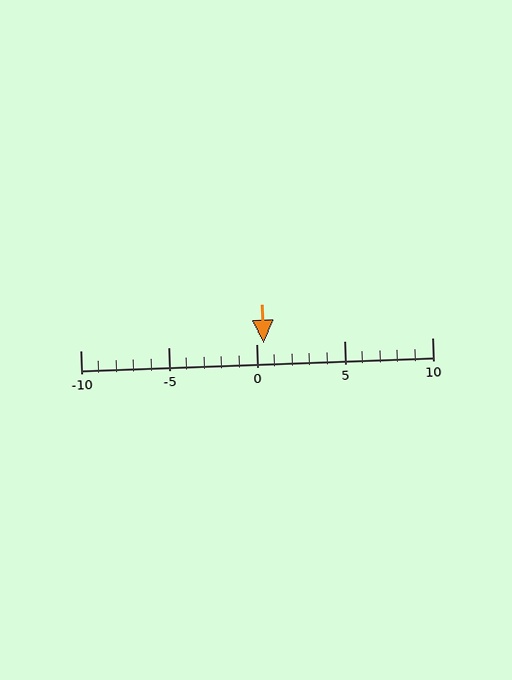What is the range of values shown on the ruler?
The ruler shows values from -10 to 10.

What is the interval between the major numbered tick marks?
The major tick marks are spaced 5 units apart.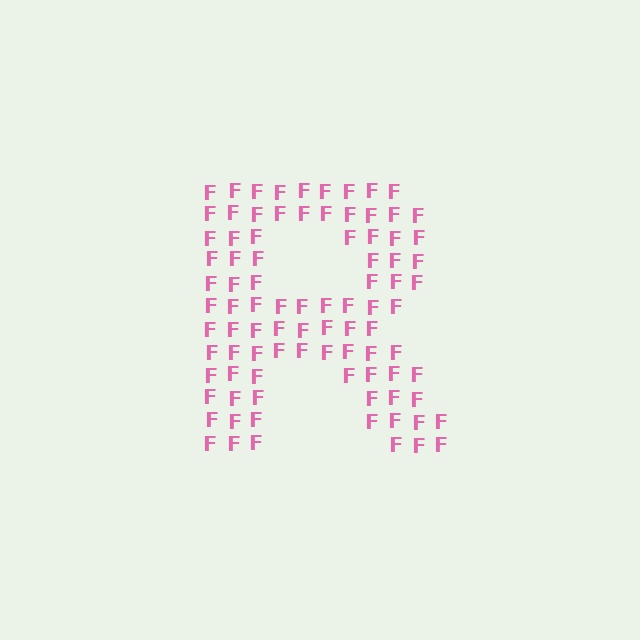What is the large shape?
The large shape is the letter R.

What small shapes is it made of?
It is made of small letter F's.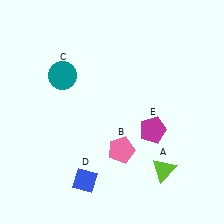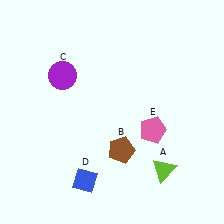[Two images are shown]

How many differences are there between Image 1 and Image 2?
There are 3 differences between the two images.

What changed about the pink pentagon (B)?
In Image 1, B is pink. In Image 2, it changed to brown.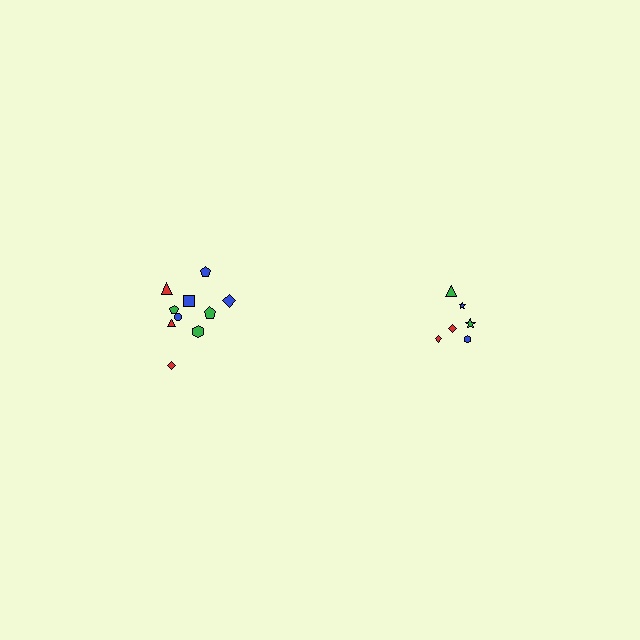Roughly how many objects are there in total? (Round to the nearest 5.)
Roughly 15 objects in total.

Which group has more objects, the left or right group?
The left group.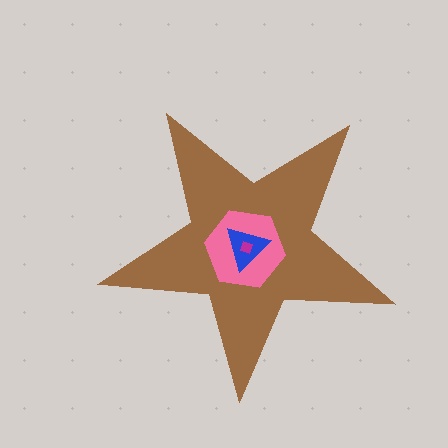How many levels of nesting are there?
4.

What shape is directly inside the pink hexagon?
The blue triangle.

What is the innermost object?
The magenta diamond.